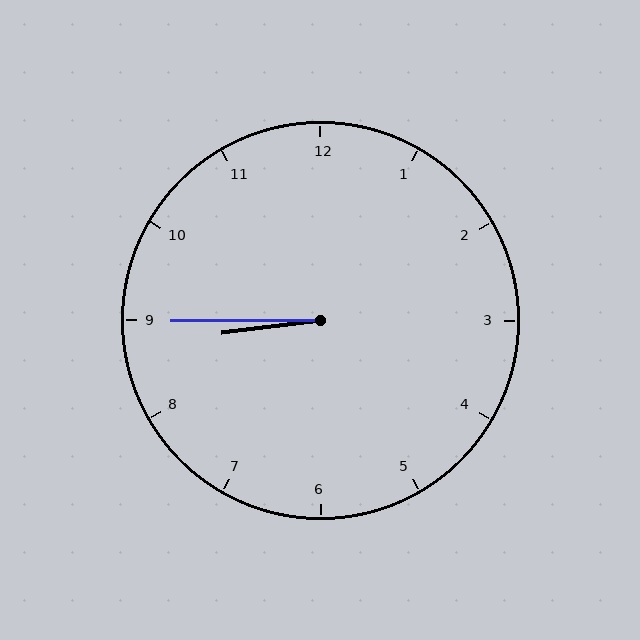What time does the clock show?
8:45.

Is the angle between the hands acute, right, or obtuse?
It is acute.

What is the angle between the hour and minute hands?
Approximately 8 degrees.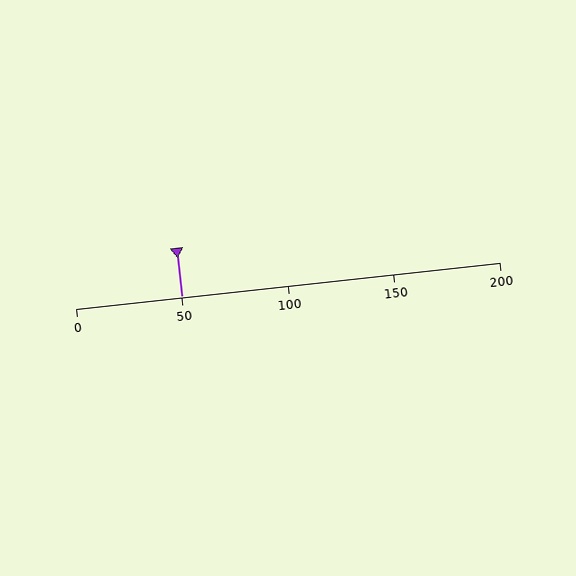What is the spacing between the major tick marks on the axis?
The major ticks are spaced 50 apart.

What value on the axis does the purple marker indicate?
The marker indicates approximately 50.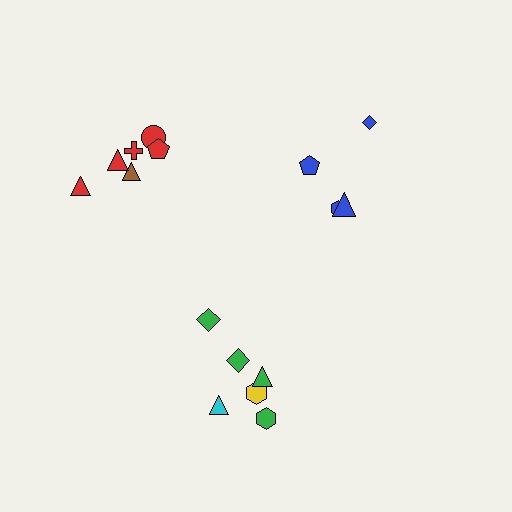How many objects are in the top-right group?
There are 4 objects.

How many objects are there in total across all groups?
There are 16 objects.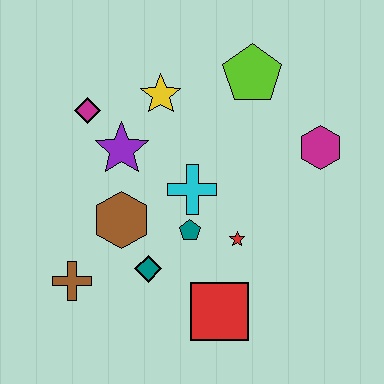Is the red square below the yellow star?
Yes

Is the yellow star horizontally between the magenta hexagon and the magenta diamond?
Yes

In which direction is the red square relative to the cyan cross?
The red square is below the cyan cross.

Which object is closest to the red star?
The teal pentagon is closest to the red star.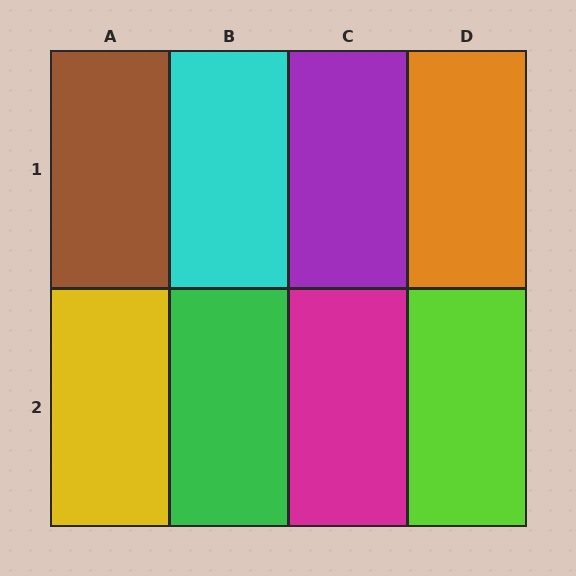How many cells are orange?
1 cell is orange.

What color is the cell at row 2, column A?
Yellow.